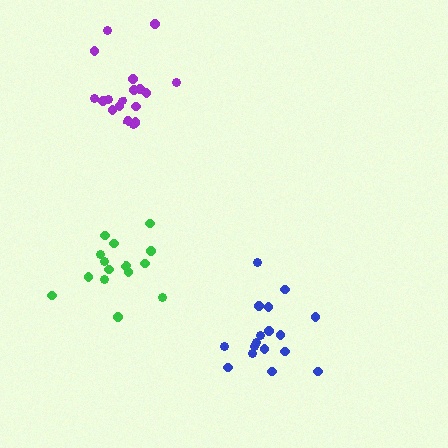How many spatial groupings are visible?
There are 3 spatial groupings.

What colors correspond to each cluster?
The clusters are colored: green, blue, purple.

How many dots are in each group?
Group 1: 15 dots, Group 2: 17 dots, Group 3: 18 dots (50 total).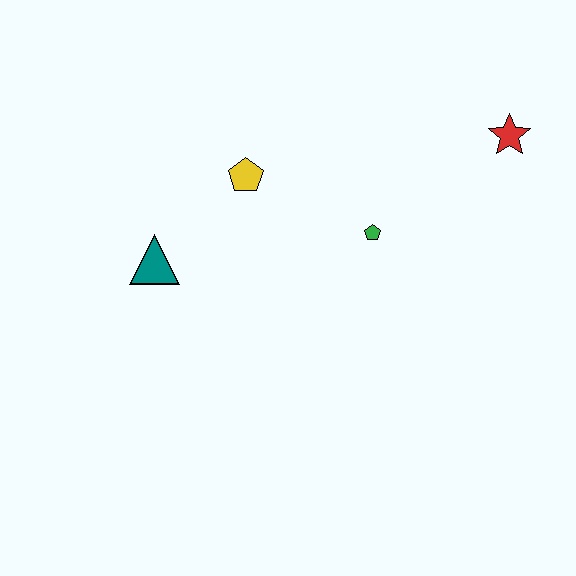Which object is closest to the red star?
The green pentagon is closest to the red star.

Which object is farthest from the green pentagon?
The teal triangle is farthest from the green pentagon.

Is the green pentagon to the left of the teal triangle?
No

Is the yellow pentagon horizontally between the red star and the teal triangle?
Yes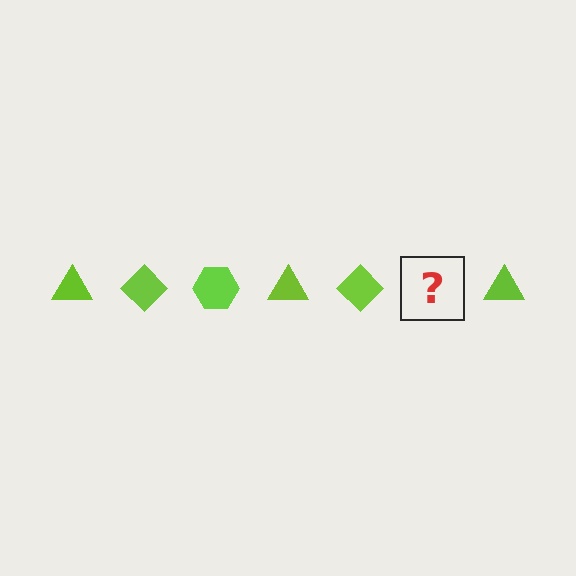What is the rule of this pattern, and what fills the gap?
The rule is that the pattern cycles through triangle, diamond, hexagon shapes in lime. The gap should be filled with a lime hexagon.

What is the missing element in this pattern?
The missing element is a lime hexagon.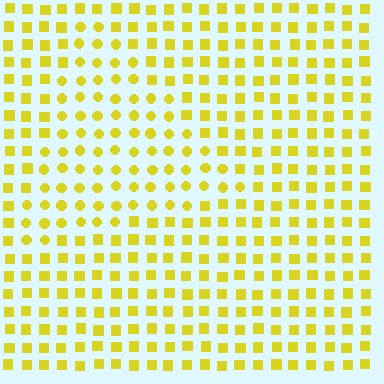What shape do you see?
I see a triangle.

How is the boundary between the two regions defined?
The boundary is defined by a change in element shape: circles inside vs. squares outside. All elements share the same color and spacing.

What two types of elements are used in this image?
The image uses circles inside the triangle region and squares outside it.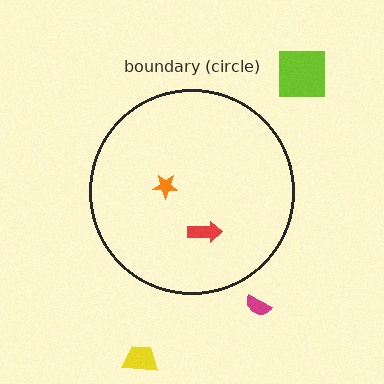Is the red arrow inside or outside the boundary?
Inside.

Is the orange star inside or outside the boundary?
Inside.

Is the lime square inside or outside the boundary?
Outside.